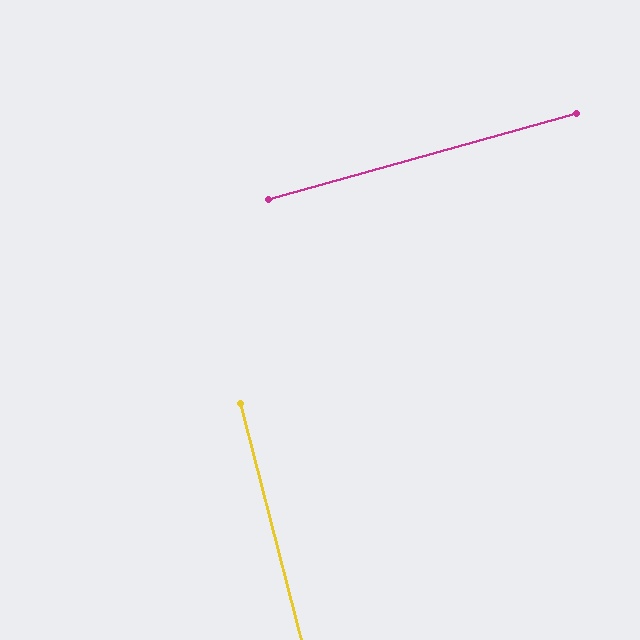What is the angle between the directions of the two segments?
Approximately 89 degrees.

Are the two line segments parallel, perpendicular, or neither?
Perpendicular — they meet at approximately 89°.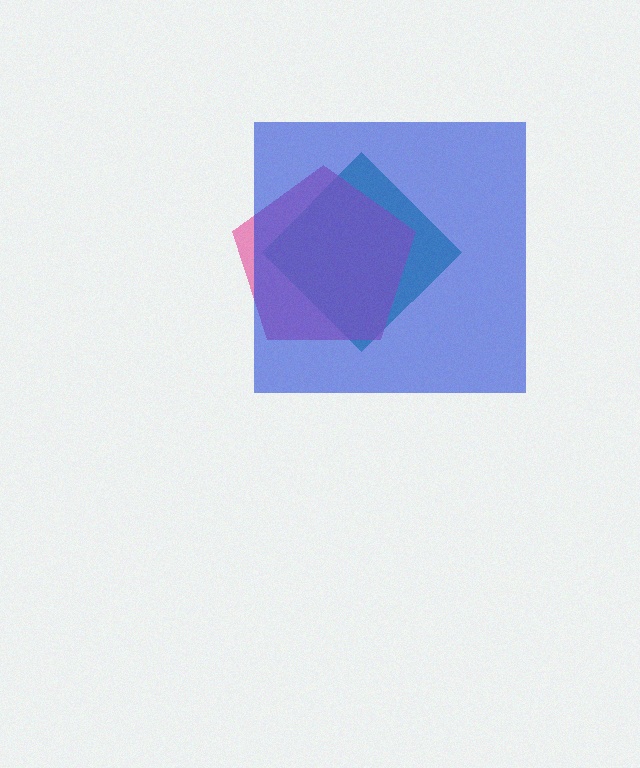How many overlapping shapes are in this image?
There are 3 overlapping shapes in the image.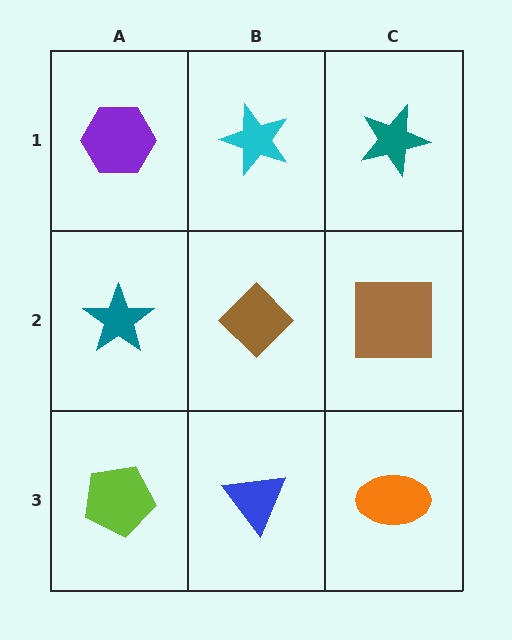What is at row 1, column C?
A teal star.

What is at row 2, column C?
A brown square.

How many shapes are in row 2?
3 shapes.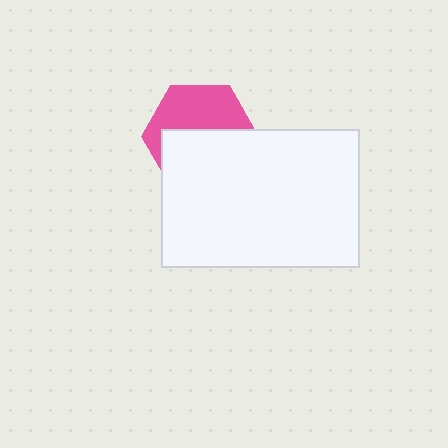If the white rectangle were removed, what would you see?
You would see the complete pink hexagon.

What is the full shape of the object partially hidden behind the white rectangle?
The partially hidden object is a pink hexagon.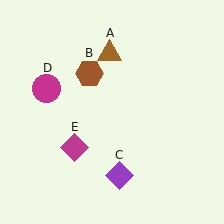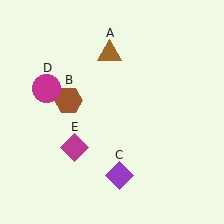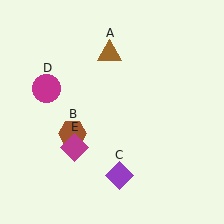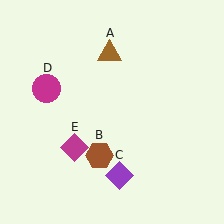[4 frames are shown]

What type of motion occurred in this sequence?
The brown hexagon (object B) rotated counterclockwise around the center of the scene.